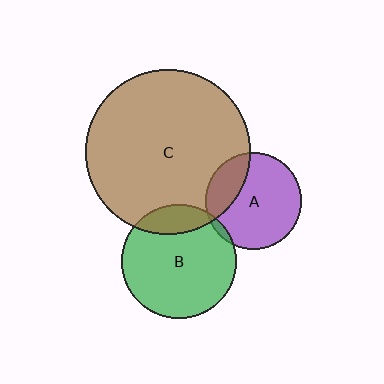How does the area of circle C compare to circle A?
Approximately 2.9 times.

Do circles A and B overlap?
Yes.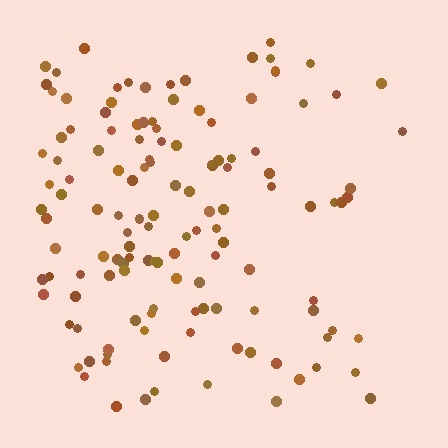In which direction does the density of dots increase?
From right to left, with the left side densest.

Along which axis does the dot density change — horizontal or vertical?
Horizontal.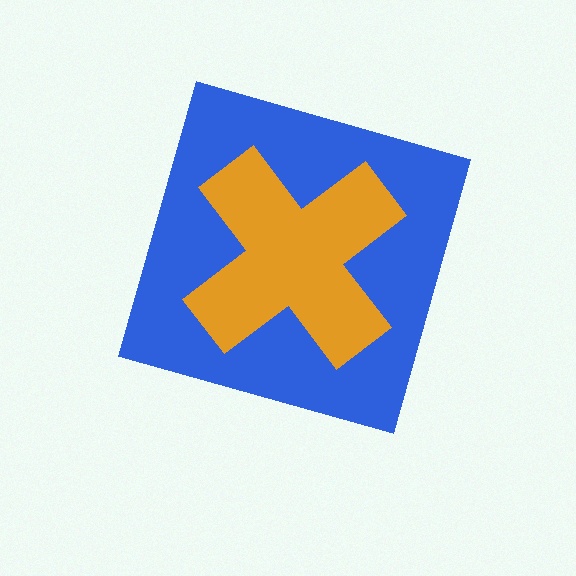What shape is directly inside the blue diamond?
The orange cross.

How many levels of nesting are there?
2.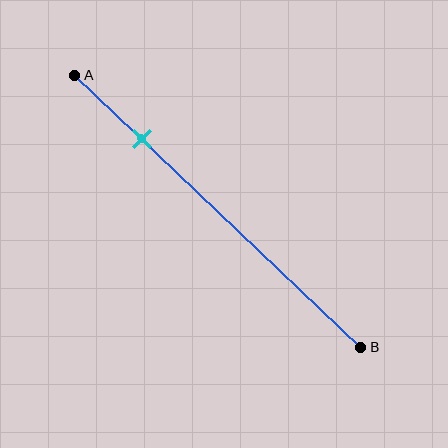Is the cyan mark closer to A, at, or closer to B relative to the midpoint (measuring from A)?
The cyan mark is closer to point A than the midpoint of segment AB.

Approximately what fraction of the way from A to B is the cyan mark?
The cyan mark is approximately 25% of the way from A to B.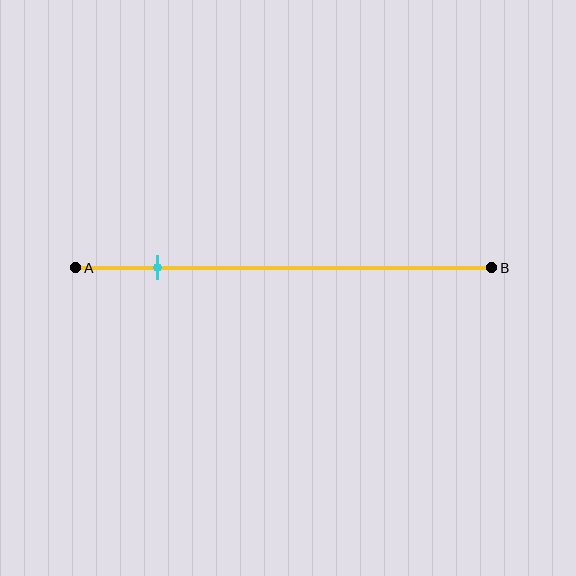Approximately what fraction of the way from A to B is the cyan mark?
The cyan mark is approximately 20% of the way from A to B.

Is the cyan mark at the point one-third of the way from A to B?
No, the mark is at about 20% from A, not at the 33% one-third point.